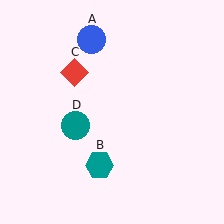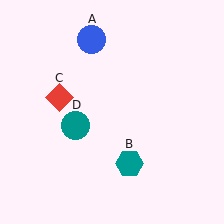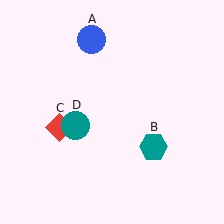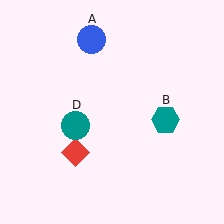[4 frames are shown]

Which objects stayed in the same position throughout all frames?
Blue circle (object A) and teal circle (object D) remained stationary.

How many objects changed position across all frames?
2 objects changed position: teal hexagon (object B), red diamond (object C).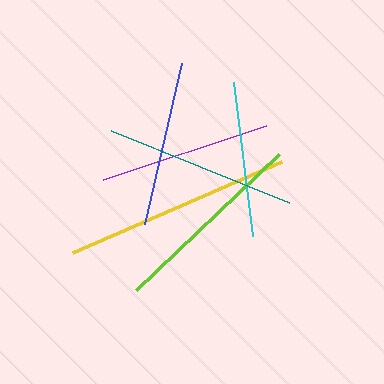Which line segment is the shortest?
The cyan line is the shortest at approximately 155 pixels.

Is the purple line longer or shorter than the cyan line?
The purple line is longer than the cyan line.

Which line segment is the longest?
The yellow line is the longest at approximately 228 pixels.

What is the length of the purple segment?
The purple segment is approximately 172 pixels long.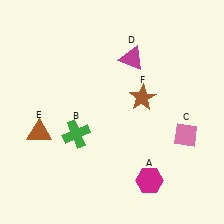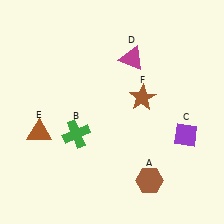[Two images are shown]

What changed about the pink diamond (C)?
In Image 1, C is pink. In Image 2, it changed to purple.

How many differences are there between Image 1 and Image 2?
There are 2 differences between the two images.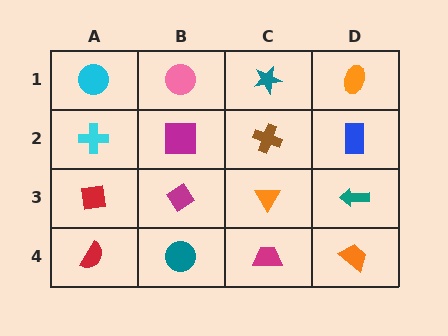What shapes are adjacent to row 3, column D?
A blue rectangle (row 2, column D), an orange trapezoid (row 4, column D), an orange triangle (row 3, column C).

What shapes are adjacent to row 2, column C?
A teal star (row 1, column C), an orange triangle (row 3, column C), a magenta square (row 2, column B), a blue rectangle (row 2, column D).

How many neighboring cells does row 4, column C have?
3.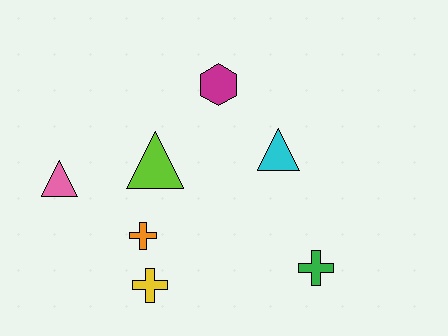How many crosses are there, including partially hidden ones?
There are 3 crosses.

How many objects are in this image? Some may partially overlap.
There are 7 objects.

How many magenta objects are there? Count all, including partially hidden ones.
There is 1 magenta object.